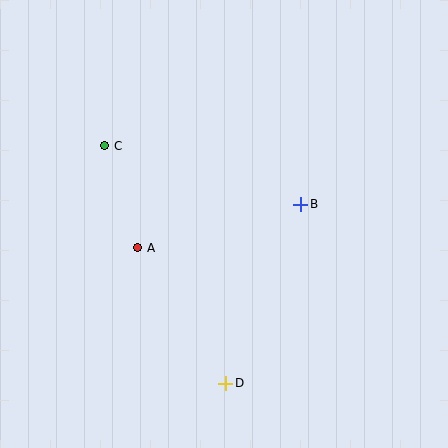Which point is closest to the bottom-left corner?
Point D is closest to the bottom-left corner.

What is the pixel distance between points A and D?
The distance between A and D is 161 pixels.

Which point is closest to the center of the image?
Point B at (301, 204) is closest to the center.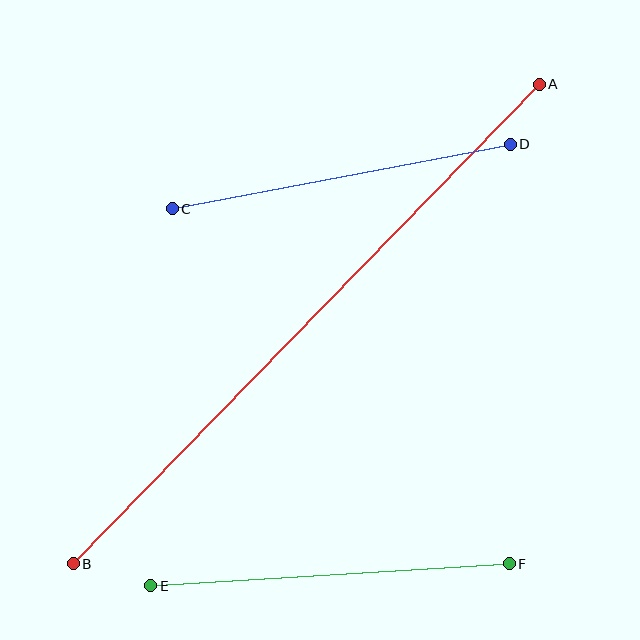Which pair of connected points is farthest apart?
Points A and B are farthest apart.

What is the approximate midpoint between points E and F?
The midpoint is at approximately (330, 575) pixels.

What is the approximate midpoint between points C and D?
The midpoint is at approximately (341, 177) pixels.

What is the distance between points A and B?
The distance is approximately 669 pixels.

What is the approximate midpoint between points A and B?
The midpoint is at approximately (306, 324) pixels.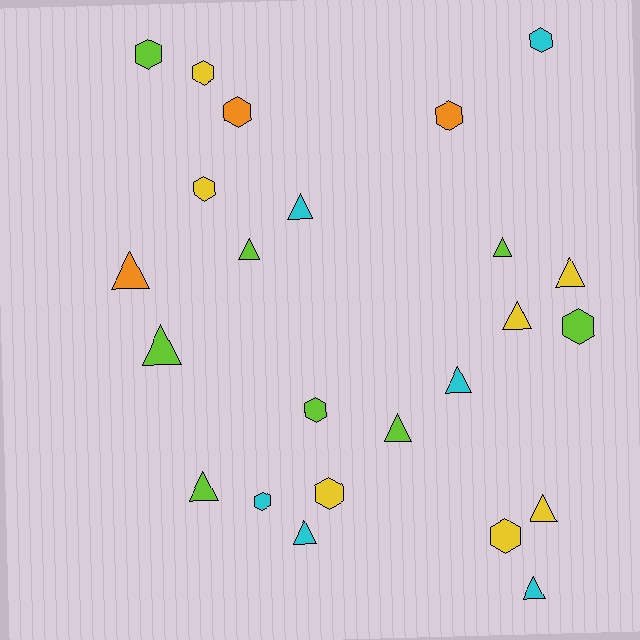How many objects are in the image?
There are 24 objects.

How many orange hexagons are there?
There are 2 orange hexagons.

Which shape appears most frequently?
Triangle, with 13 objects.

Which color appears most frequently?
Lime, with 8 objects.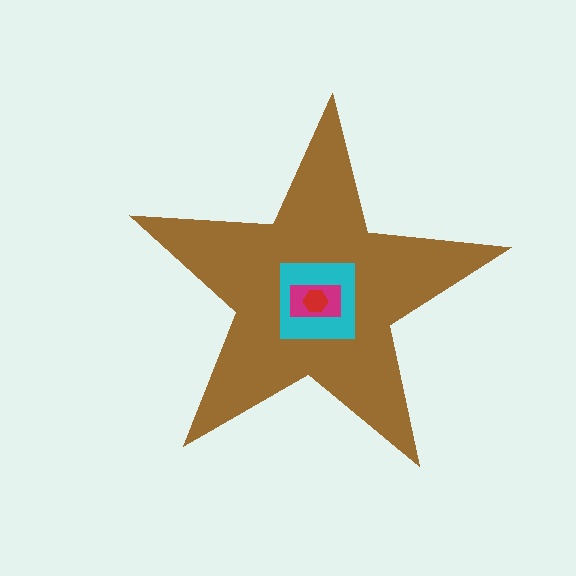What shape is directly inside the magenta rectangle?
The red hexagon.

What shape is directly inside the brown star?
The cyan square.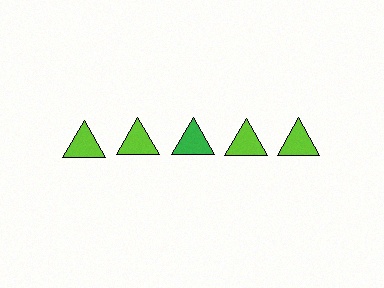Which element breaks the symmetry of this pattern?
The green triangle in the top row, center column breaks the symmetry. All other shapes are lime triangles.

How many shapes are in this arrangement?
There are 5 shapes arranged in a grid pattern.